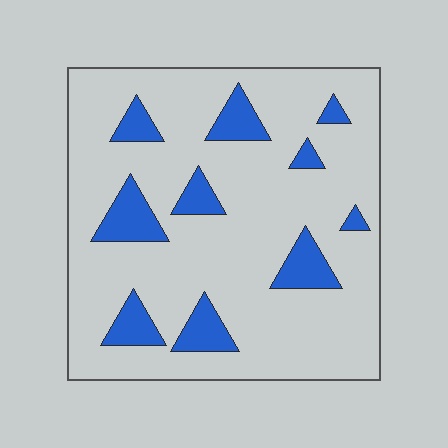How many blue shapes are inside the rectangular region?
10.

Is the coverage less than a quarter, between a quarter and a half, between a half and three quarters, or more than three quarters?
Less than a quarter.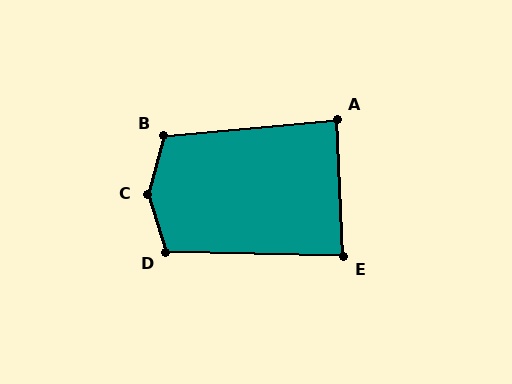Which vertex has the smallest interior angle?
E, at approximately 86 degrees.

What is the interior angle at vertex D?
Approximately 109 degrees (obtuse).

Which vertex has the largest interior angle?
C, at approximately 148 degrees.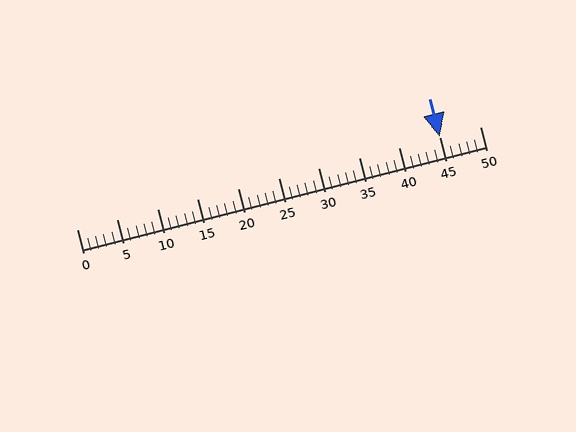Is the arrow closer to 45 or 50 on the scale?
The arrow is closer to 45.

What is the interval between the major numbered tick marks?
The major tick marks are spaced 5 units apart.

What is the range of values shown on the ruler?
The ruler shows values from 0 to 50.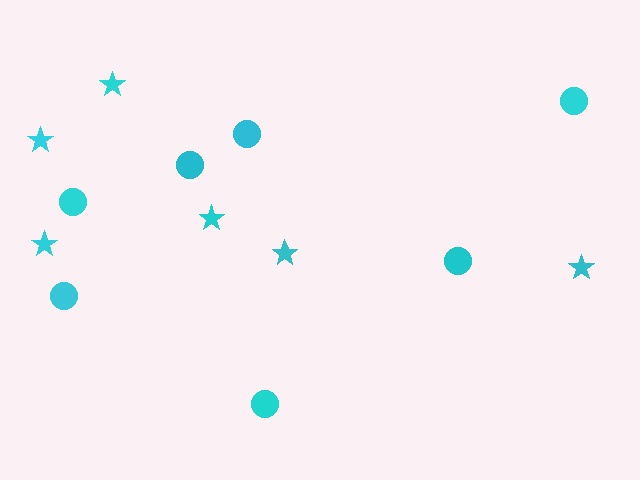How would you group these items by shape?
There are 2 groups: one group of stars (6) and one group of circles (7).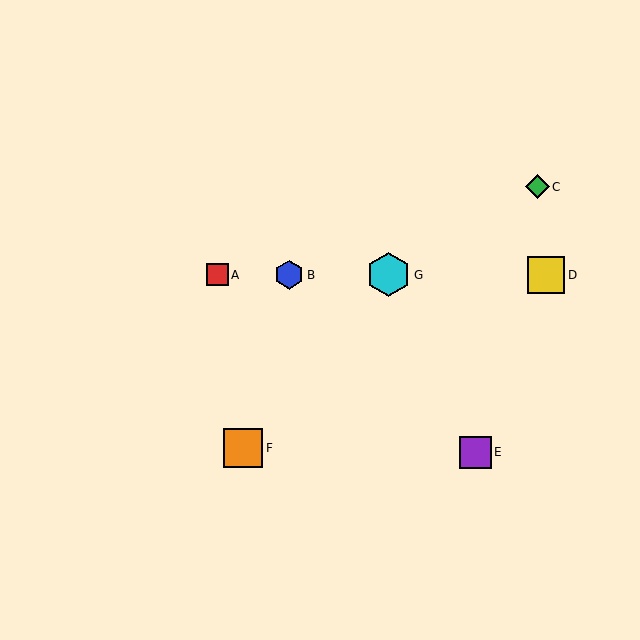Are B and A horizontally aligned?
Yes, both are at y≈275.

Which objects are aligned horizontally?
Objects A, B, D, G are aligned horizontally.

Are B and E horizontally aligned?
No, B is at y≈275 and E is at y≈452.